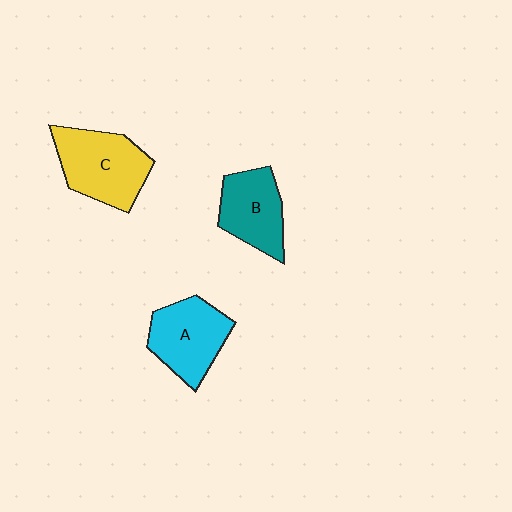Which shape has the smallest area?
Shape B (teal).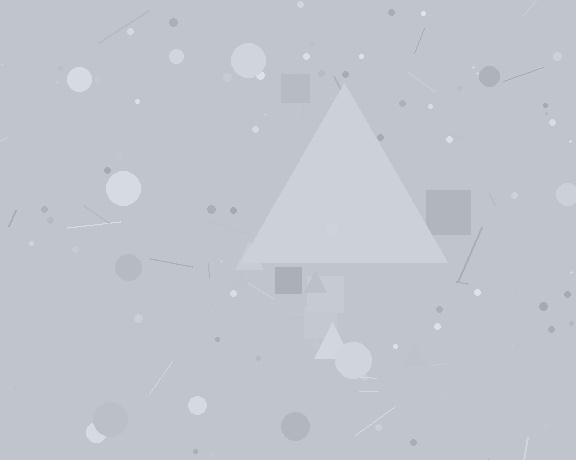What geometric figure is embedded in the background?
A triangle is embedded in the background.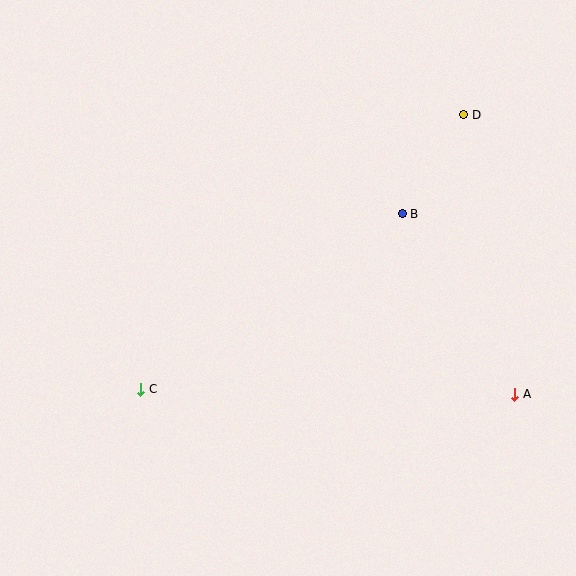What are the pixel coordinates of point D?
Point D is at (464, 115).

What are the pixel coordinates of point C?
Point C is at (141, 389).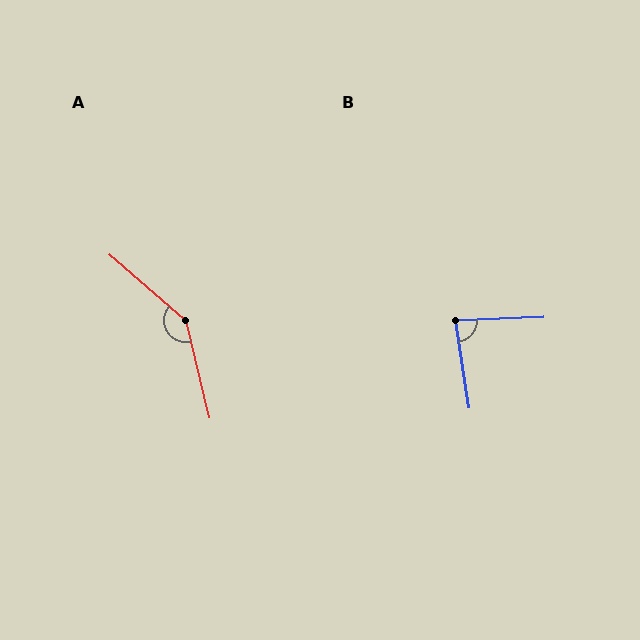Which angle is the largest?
A, at approximately 144 degrees.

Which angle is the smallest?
B, at approximately 84 degrees.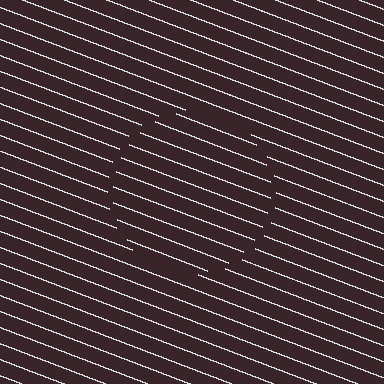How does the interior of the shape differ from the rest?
The interior of the shape contains the same grating, shifted by half a period — the contour is defined by the phase discontinuity where line-ends from the inner and outer gratings abut.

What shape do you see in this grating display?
An illusory circle. The interior of the shape contains the same grating, shifted by half a period — the contour is defined by the phase discontinuity where line-ends from the inner and outer gratings abut.